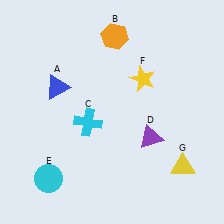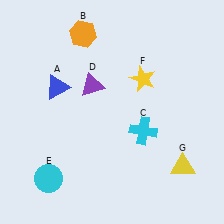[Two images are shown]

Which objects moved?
The objects that moved are: the orange hexagon (B), the cyan cross (C), the purple triangle (D).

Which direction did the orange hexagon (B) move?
The orange hexagon (B) moved left.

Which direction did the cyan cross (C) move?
The cyan cross (C) moved right.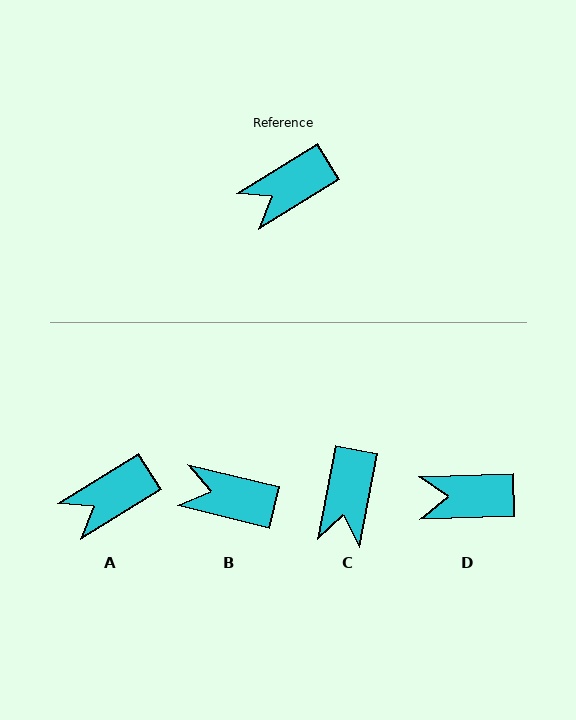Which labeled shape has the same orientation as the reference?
A.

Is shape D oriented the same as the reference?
No, it is off by about 30 degrees.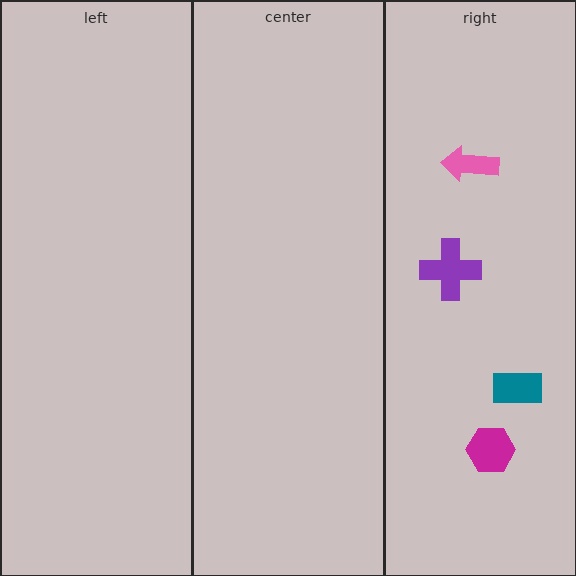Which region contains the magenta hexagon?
The right region.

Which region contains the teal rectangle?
The right region.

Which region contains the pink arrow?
The right region.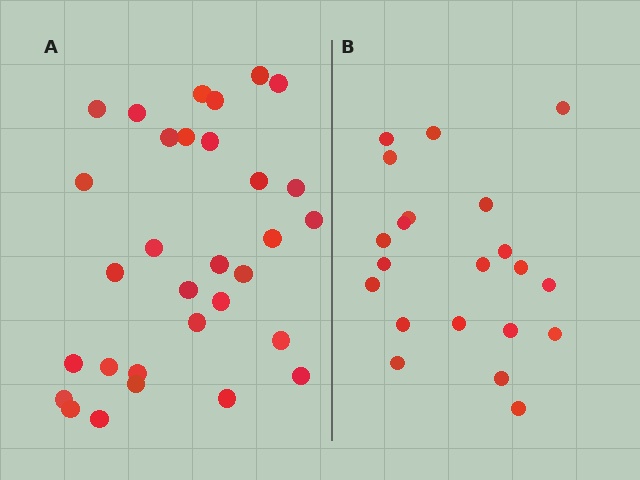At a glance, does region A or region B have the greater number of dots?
Region A (the left region) has more dots.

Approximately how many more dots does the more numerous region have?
Region A has roughly 10 or so more dots than region B.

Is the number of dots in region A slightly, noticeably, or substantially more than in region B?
Region A has substantially more. The ratio is roughly 1.5 to 1.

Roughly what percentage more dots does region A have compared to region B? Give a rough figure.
About 50% more.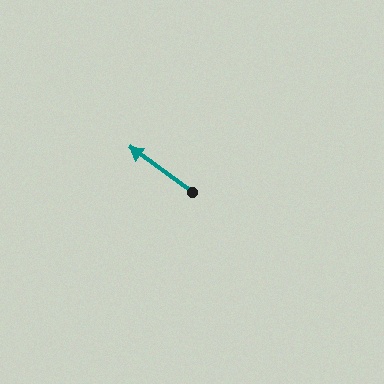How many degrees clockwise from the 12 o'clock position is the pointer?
Approximately 306 degrees.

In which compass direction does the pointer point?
Northwest.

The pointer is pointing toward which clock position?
Roughly 10 o'clock.